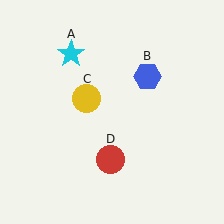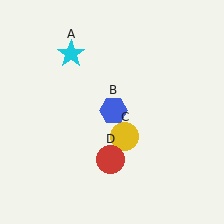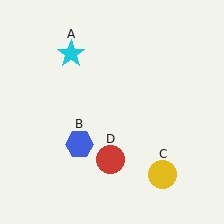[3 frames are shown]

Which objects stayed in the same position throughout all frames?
Cyan star (object A) and red circle (object D) remained stationary.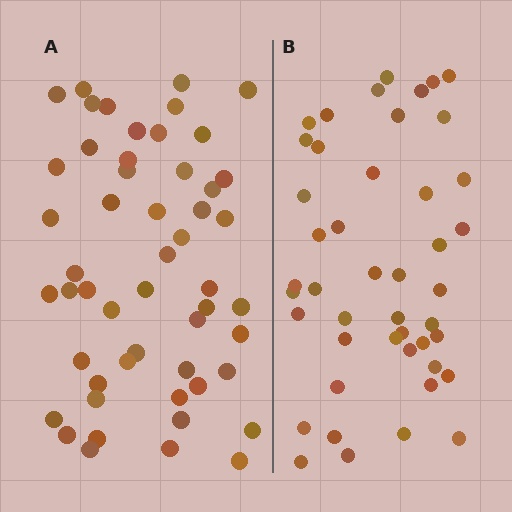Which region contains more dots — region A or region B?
Region A (the left region) has more dots.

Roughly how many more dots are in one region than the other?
Region A has roughly 8 or so more dots than region B.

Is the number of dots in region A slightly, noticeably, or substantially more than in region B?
Region A has only slightly more — the two regions are fairly close. The ratio is roughly 1.2 to 1.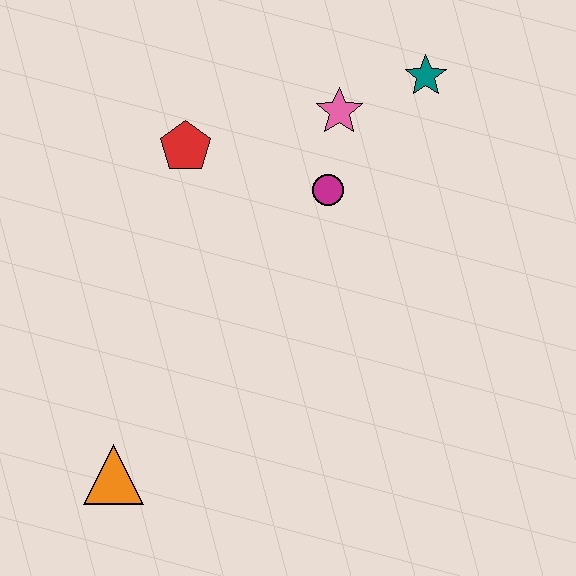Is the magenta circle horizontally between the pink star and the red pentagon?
Yes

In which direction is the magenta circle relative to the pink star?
The magenta circle is below the pink star.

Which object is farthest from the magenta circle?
The orange triangle is farthest from the magenta circle.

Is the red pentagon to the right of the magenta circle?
No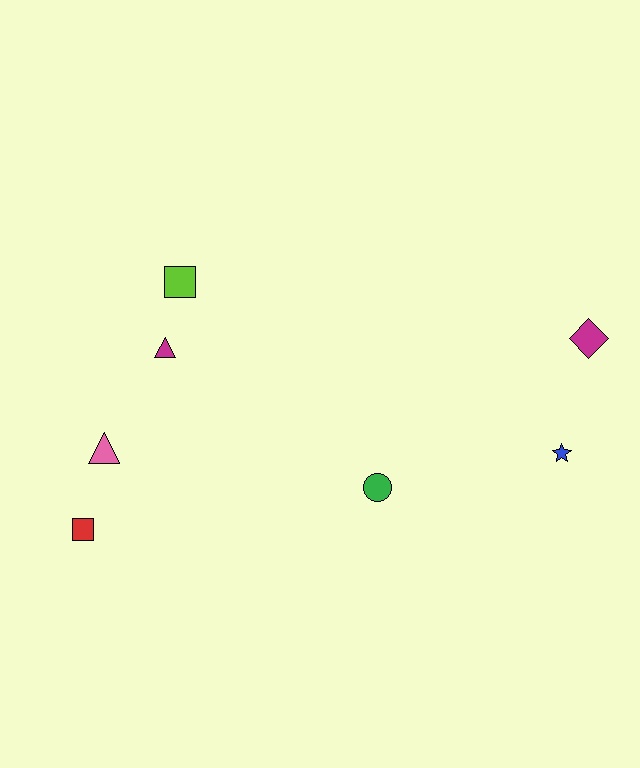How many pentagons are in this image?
There are no pentagons.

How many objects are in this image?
There are 7 objects.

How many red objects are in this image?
There is 1 red object.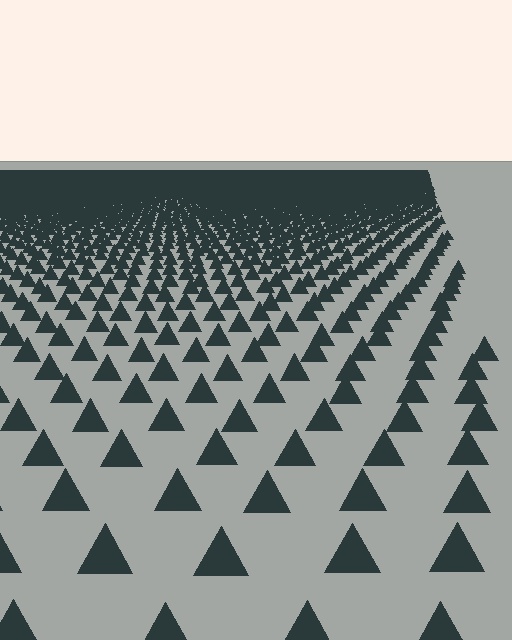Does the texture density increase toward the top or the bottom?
Density increases toward the top.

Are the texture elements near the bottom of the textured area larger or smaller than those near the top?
Larger. Near the bottom, elements are closer to the viewer and appear at a bigger on-screen size.